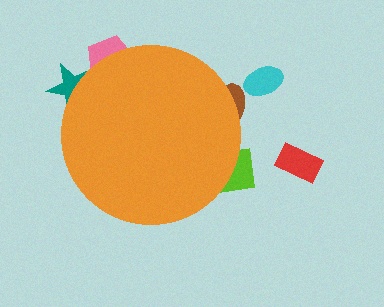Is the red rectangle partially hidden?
No, the red rectangle is fully visible.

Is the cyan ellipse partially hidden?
No, the cyan ellipse is fully visible.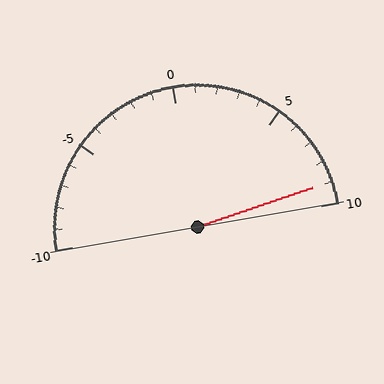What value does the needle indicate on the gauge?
The needle indicates approximately 9.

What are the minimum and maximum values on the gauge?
The gauge ranges from -10 to 10.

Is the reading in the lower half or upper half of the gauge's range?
The reading is in the upper half of the range (-10 to 10).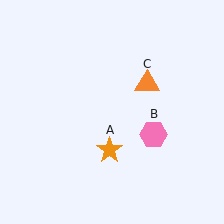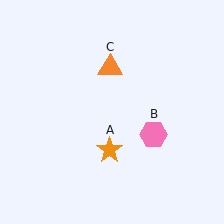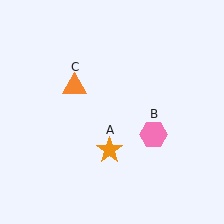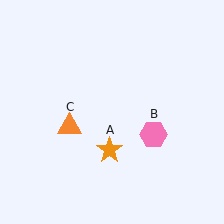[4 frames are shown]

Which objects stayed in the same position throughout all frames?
Orange star (object A) and pink hexagon (object B) remained stationary.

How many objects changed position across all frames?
1 object changed position: orange triangle (object C).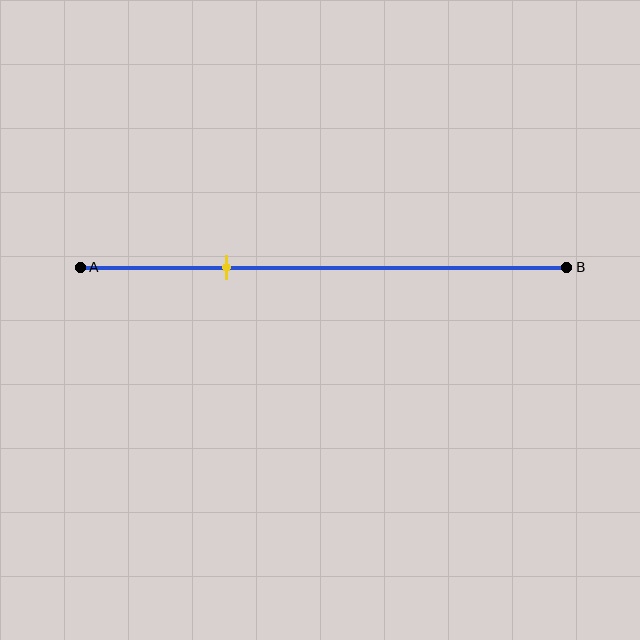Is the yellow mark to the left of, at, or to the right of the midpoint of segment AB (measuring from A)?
The yellow mark is to the left of the midpoint of segment AB.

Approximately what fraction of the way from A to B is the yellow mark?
The yellow mark is approximately 30% of the way from A to B.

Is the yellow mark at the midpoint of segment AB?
No, the mark is at about 30% from A, not at the 50% midpoint.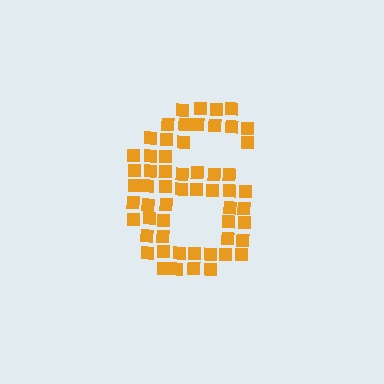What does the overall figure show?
The overall figure shows the digit 6.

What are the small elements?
The small elements are squares.